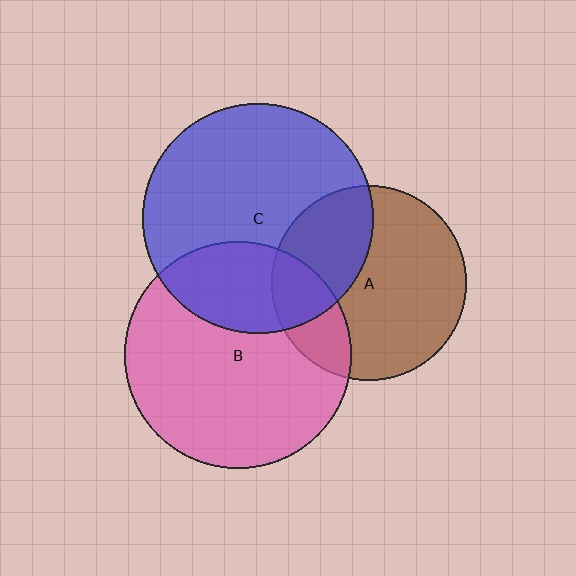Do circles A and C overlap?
Yes.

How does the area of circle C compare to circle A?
Approximately 1.4 times.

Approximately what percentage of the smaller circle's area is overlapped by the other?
Approximately 35%.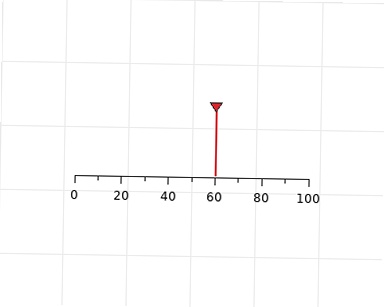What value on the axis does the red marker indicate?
The marker indicates approximately 60.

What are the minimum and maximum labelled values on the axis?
The axis runs from 0 to 100.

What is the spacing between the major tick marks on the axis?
The major ticks are spaced 20 apart.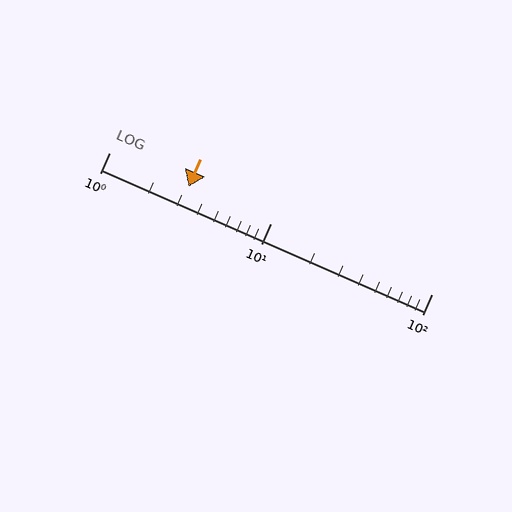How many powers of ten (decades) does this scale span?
The scale spans 2 decades, from 1 to 100.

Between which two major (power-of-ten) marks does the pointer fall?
The pointer is between 1 and 10.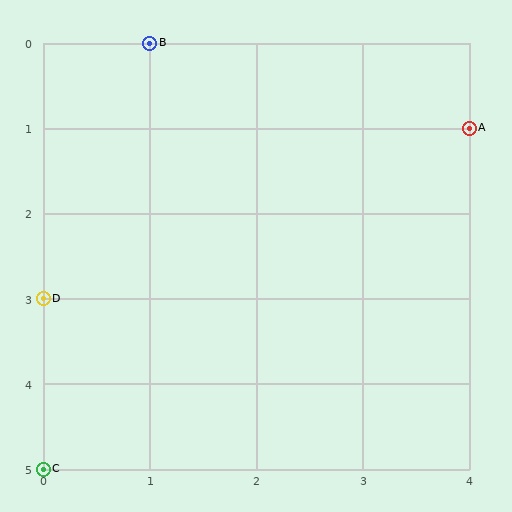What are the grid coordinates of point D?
Point D is at grid coordinates (0, 3).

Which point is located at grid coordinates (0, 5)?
Point C is at (0, 5).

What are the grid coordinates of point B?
Point B is at grid coordinates (1, 0).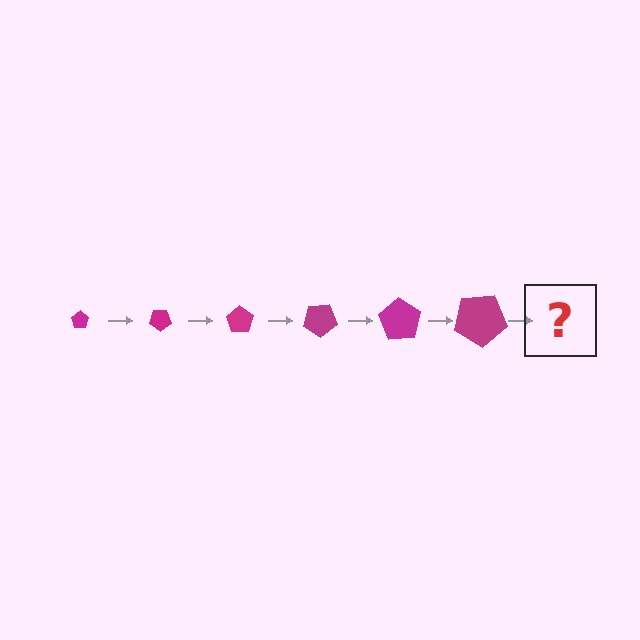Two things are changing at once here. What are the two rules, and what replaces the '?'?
The two rules are that the pentagon grows larger each step and it rotates 35 degrees each step. The '?' should be a pentagon, larger than the previous one and rotated 210 degrees from the start.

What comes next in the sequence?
The next element should be a pentagon, larger than the previous one and rotated 210 degrees from the start.